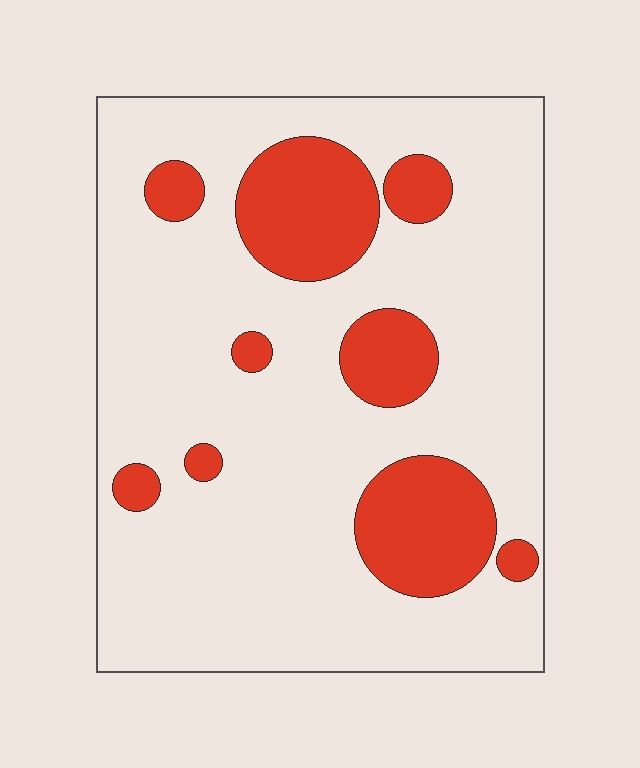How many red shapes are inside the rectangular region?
9.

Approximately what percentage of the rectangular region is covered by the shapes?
Approximately 20%.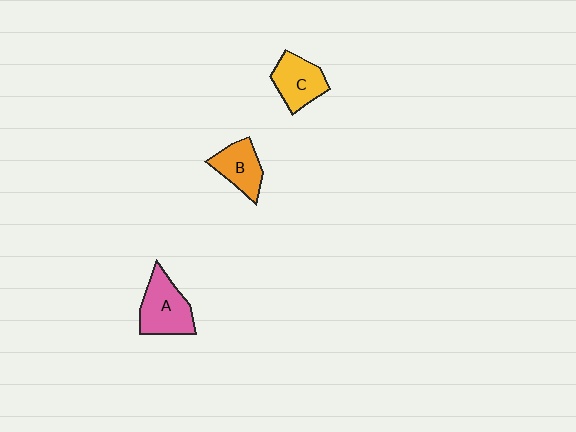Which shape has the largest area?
Shape A (pink).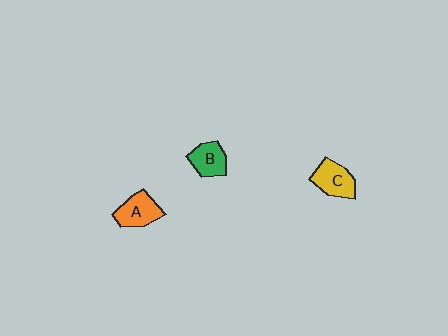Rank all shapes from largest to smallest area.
From largest to smallest: C (yellow), A (orange), B (green).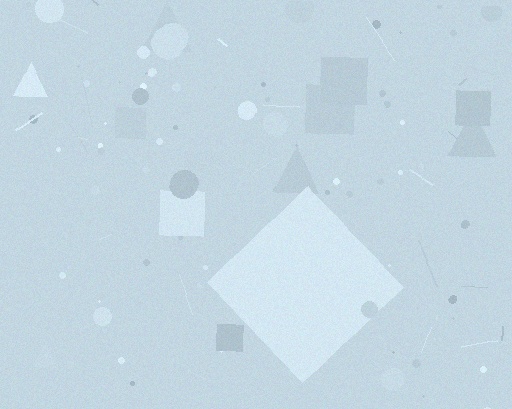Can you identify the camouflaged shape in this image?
The camouflaged shape is a diamond.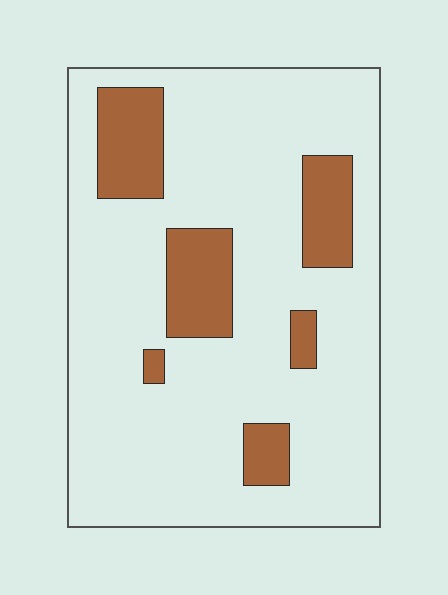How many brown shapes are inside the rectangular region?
6.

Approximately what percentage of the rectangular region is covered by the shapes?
Approximately 20%.